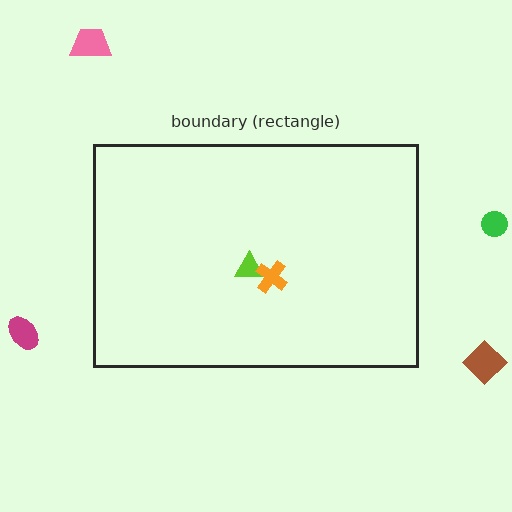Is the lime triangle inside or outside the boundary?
Inside.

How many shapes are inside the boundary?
2 inside, 4 outside.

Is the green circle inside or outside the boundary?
Outside.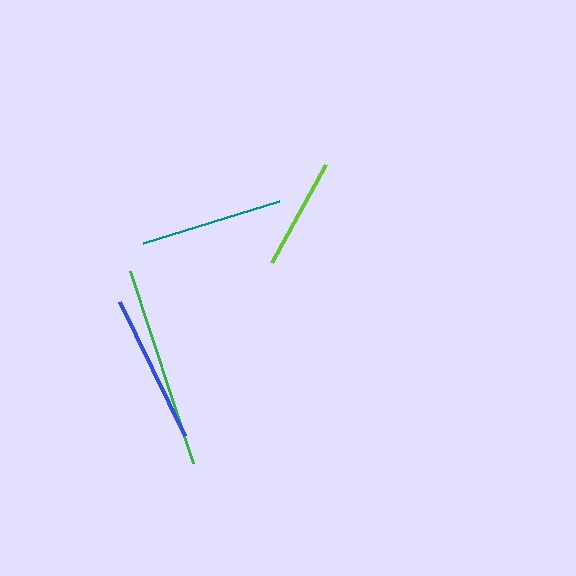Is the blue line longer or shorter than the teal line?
The blue line is longer than the teal line.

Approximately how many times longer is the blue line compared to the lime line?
The blue line is approximately 1.3 times the length of the lime line.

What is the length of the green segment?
The green segment is approximately 202 pixels long.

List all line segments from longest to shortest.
From longest to shortest: green, blue, teal, lime.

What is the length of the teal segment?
The teal segment is approximately 142 pixels long.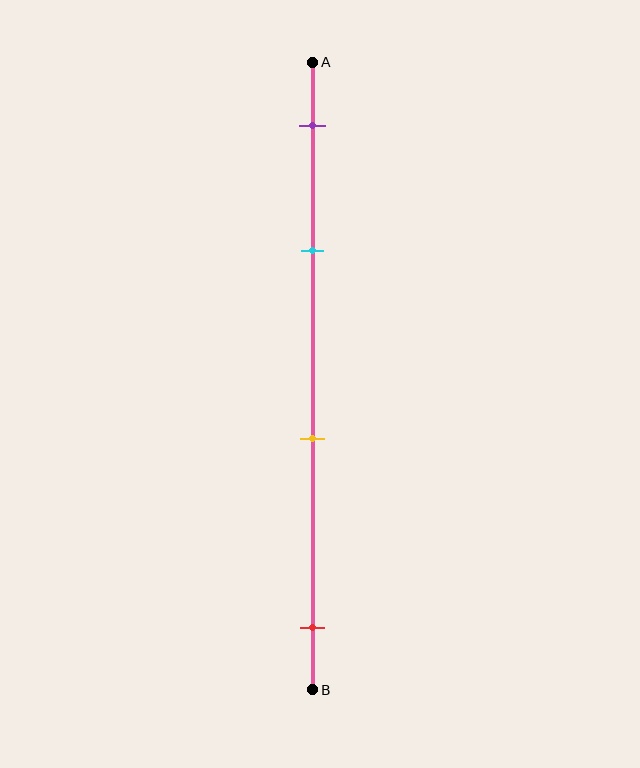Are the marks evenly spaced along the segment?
No, the marks are not evenly spaced.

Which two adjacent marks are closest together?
The purple and cyan marks are the closest adjacent pair.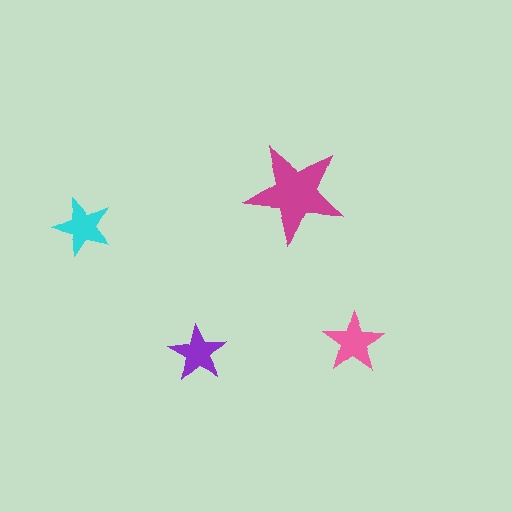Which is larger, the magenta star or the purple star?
The magenta one.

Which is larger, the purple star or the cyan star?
The cyan one.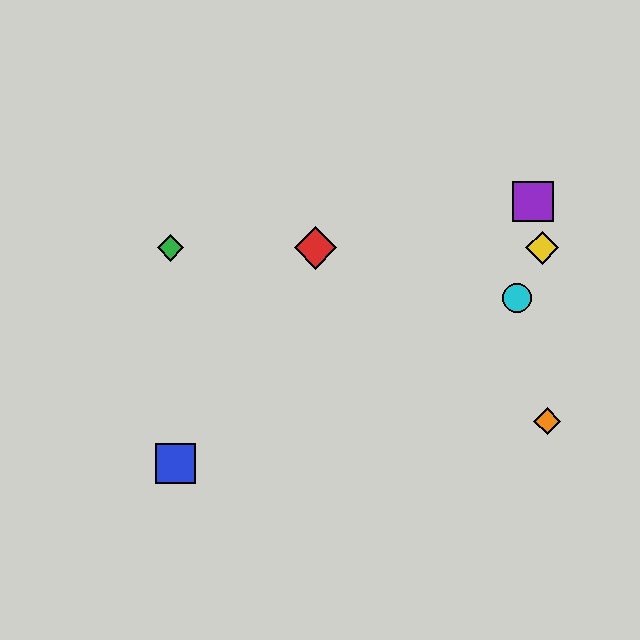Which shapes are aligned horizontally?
The red diamond, the green diamond, the yellow diamond are aligned horizontally.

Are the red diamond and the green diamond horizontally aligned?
Yes, both are at y≈248.